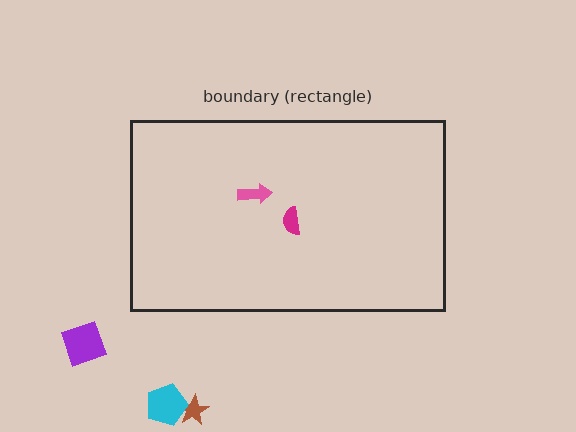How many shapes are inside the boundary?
2 inside, 3 outside.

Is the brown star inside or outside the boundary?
Outside.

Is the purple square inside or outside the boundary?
Outside.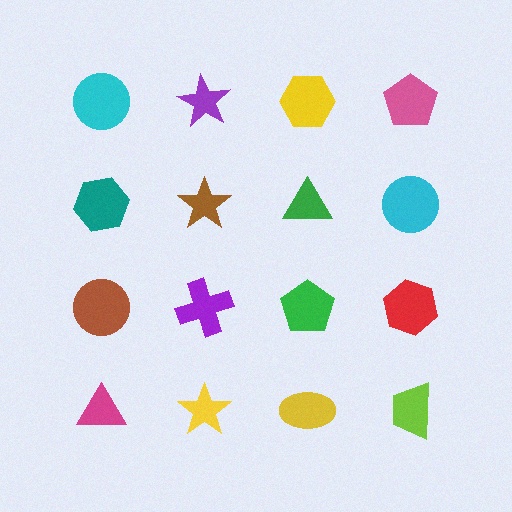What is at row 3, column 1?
A brown circle.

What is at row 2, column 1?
A teal hexagon.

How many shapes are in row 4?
4 shapes.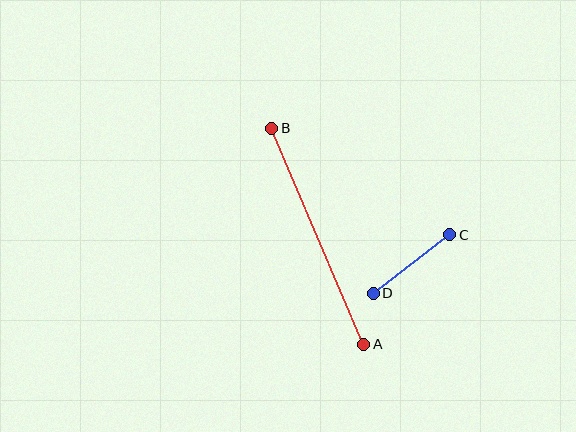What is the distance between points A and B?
The distance is approximately 235 pixels.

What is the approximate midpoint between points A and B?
The midpoint is at approximately (318, 236) pixels.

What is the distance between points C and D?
The distance is approximately 96 pixels.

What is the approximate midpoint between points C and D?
The midpoint is at approximately (412, 264) pixels.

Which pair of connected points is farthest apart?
Points A and B are farthest apart.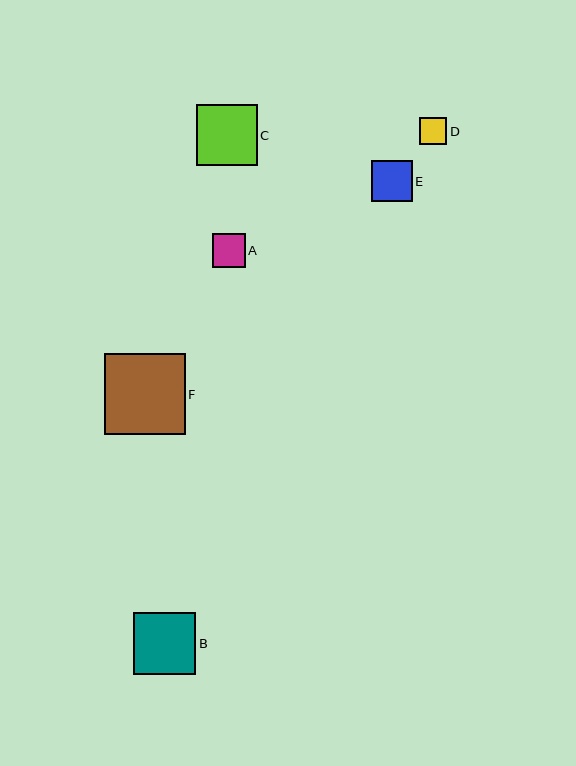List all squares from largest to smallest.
From largest to smallest: F, B, C, E, A, D.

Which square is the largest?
Square F is the largest with a size of approximately 81 pixels.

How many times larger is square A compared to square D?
Square A is approximately 1.2 times the size of square D.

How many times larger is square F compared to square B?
Square F is approximately 1.3 times the size of square B.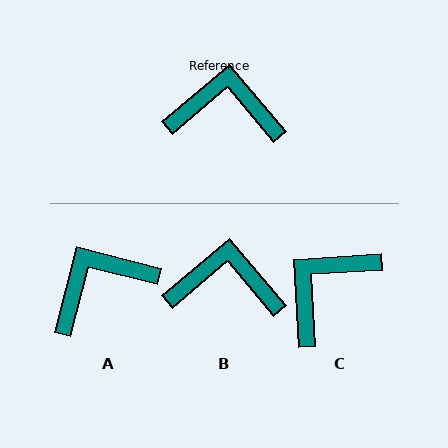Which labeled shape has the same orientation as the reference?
B.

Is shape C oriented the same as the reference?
No, it is off by about 53 degrees.